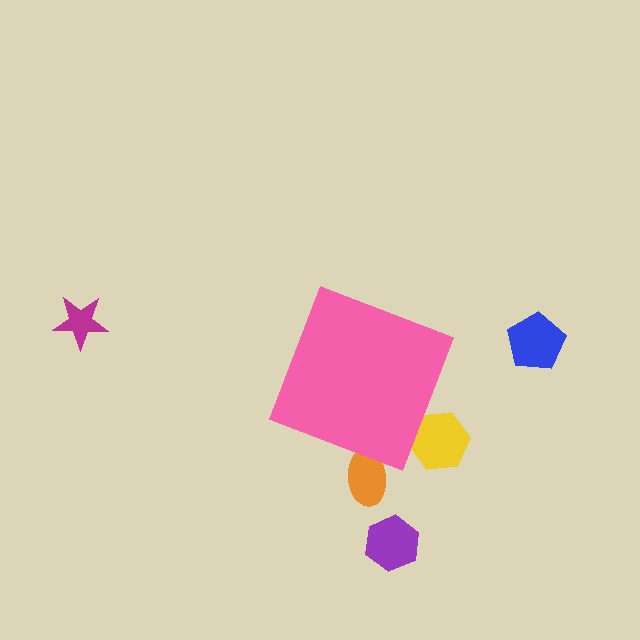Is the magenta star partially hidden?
No, the magenta star is fully visible.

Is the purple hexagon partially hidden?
No, the purple hexagon is fully visible.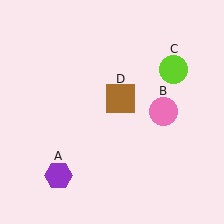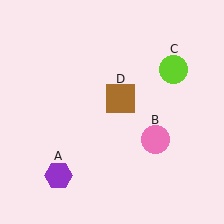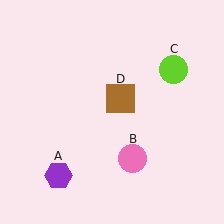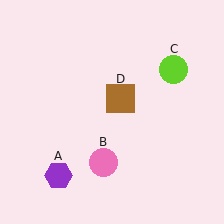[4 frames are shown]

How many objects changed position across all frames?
1 object changed position: pink circle (object B).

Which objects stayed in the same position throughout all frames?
Purple hexagon (object A) and lime circle (object C) and brown square (object D) remained stationary.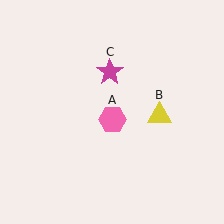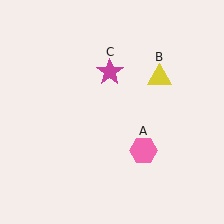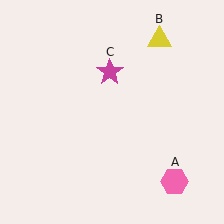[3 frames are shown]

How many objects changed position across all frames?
2 objects changed position: pink hexagon (object A), yellow triangle (object B).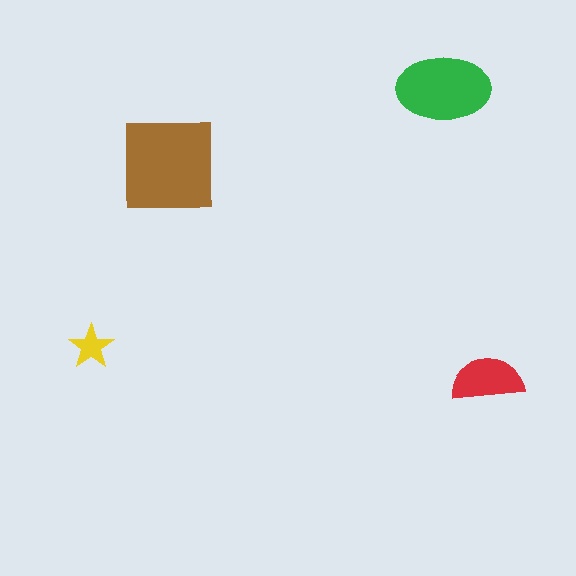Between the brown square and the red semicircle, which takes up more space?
The brown square.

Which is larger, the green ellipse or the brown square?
The brown square.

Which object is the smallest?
The yellow star.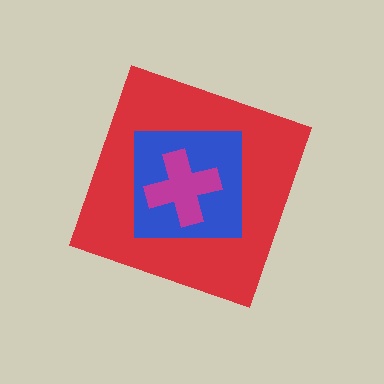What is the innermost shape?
The magenta cross.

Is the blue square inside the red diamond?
Yes.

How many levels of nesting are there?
3.